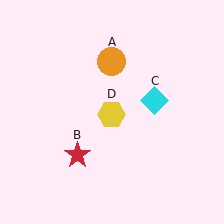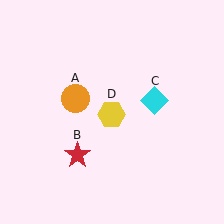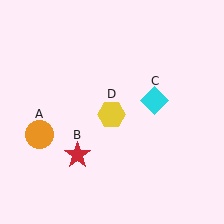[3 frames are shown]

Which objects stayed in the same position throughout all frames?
Red star (object B) and cyan diamond (object C) and yellow hexagon (object D) remained stationary.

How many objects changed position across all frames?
1 object changed position: orange circle (object A).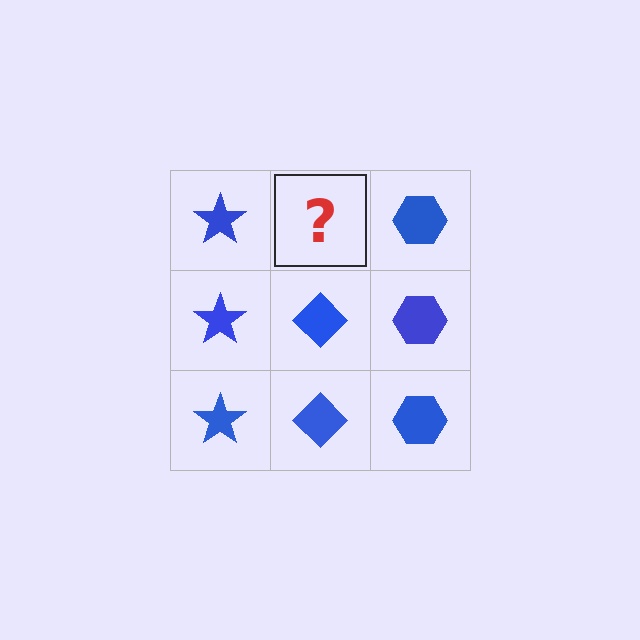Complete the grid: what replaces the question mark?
The question mark should be replaced with a blue diamond.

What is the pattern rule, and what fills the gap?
The rule is that each column has a consistent shape. The gap should be filled with a blue diamond.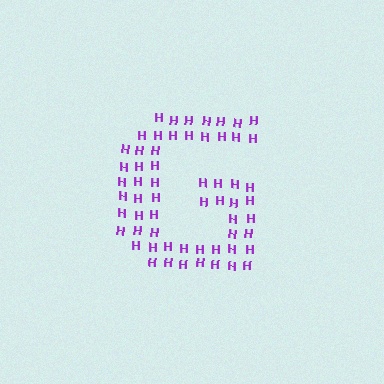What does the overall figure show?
The overall figure shows the letter G.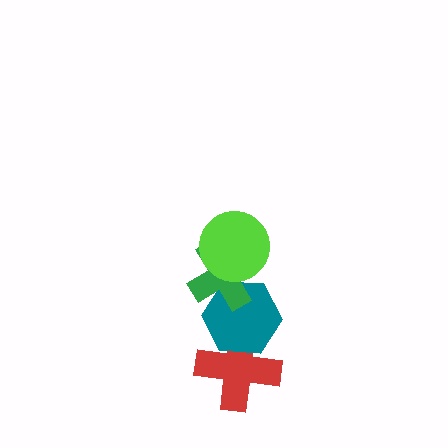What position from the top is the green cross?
The green cross is 2nd from the top.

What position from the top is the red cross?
The red cross is 4th from the top.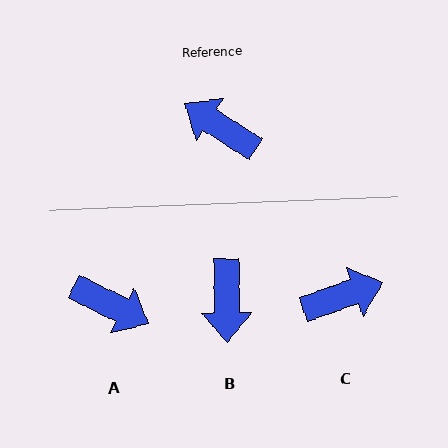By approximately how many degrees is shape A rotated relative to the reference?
Approximately 174 degrees clockwise.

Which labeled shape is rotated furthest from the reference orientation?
A, about 174 degrees away.